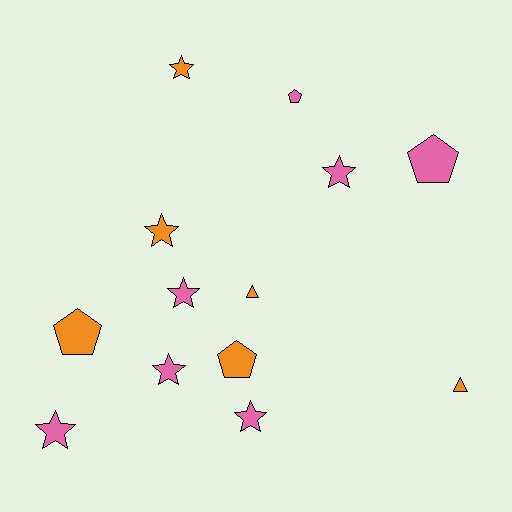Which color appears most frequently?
Pink, with 7 objects.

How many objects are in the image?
There are 13 objects.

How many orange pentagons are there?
There are 2 orange pentagons.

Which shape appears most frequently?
Star, with 7 objects.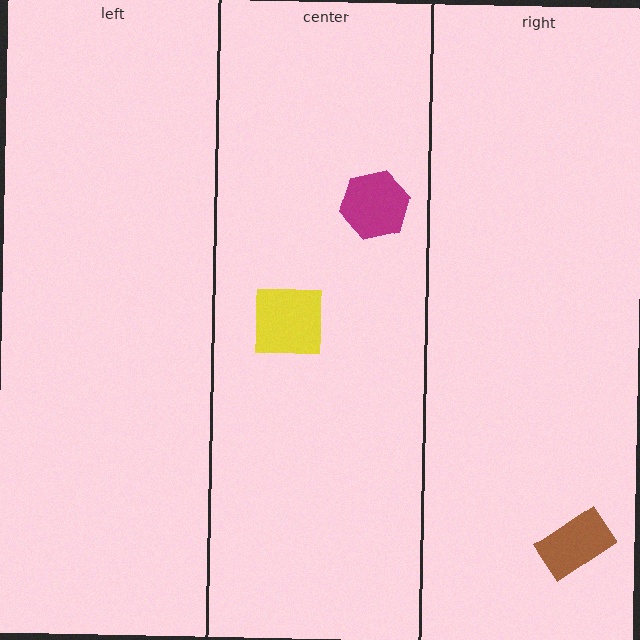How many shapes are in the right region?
1.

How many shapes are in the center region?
2.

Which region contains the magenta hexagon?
The center region.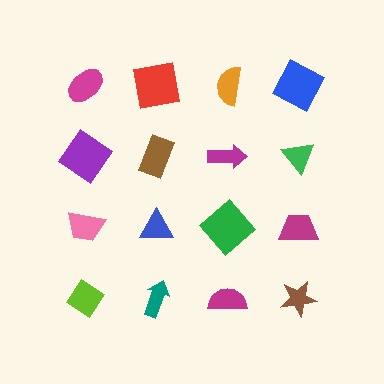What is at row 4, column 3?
A magenta semicircle.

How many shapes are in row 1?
4 shapes.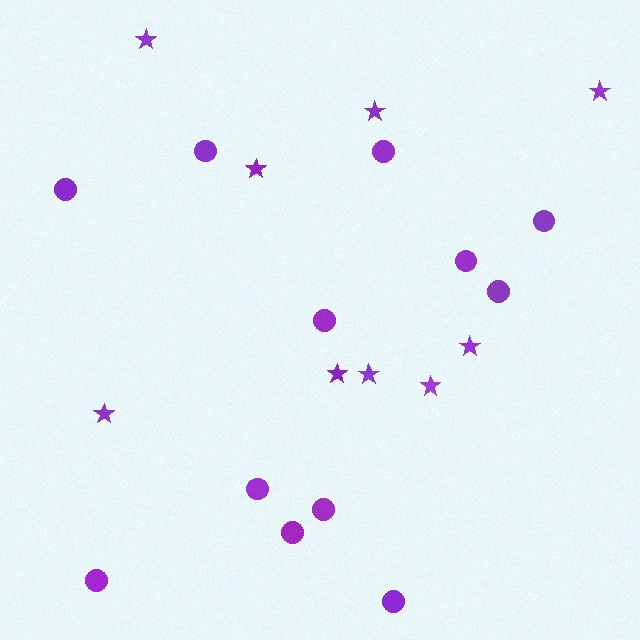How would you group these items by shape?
There are 2 groups: one group of circles (12) and one group of stars (9).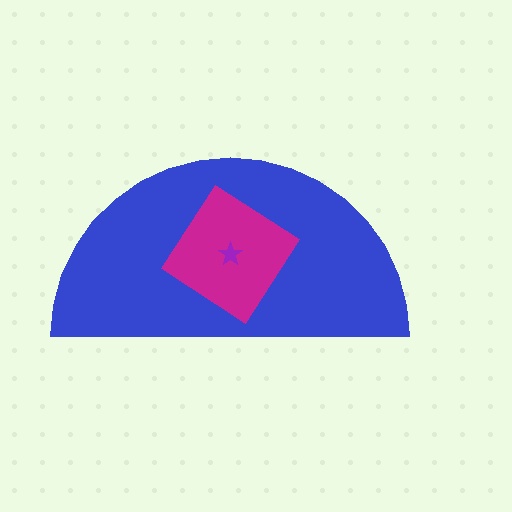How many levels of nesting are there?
3.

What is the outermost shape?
The blue semicircle.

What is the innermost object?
The purple star.